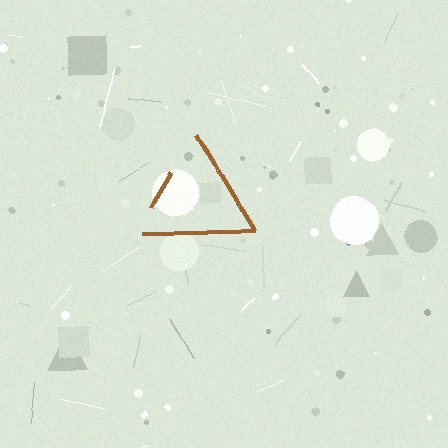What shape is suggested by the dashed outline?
The dashed outline suggests a triangle.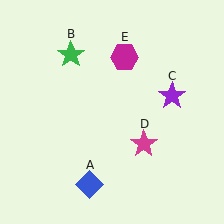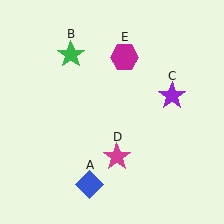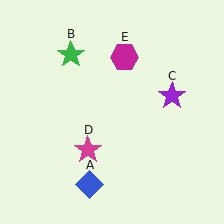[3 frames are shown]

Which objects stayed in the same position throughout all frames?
Blue diamond (object A) and green star (object B) and purple star (object C) and magenta hexagon (object E) remained stationary.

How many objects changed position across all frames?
1 object changed position: magenta star (object D).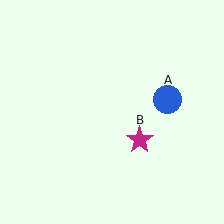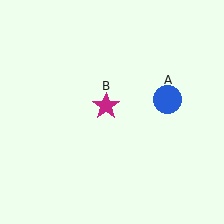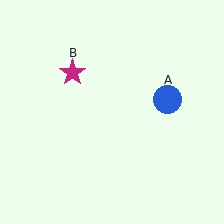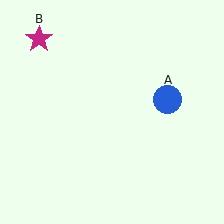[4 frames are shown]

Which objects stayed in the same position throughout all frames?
Blue circle (object A) remained stationary.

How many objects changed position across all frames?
1 object changed position: magenta star (object B).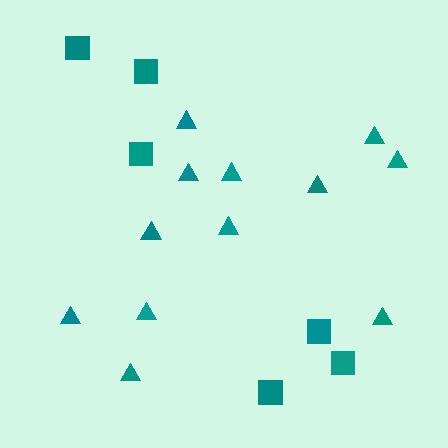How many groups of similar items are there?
There are 2 groups: one group of squares (6) and one group of triangles (12).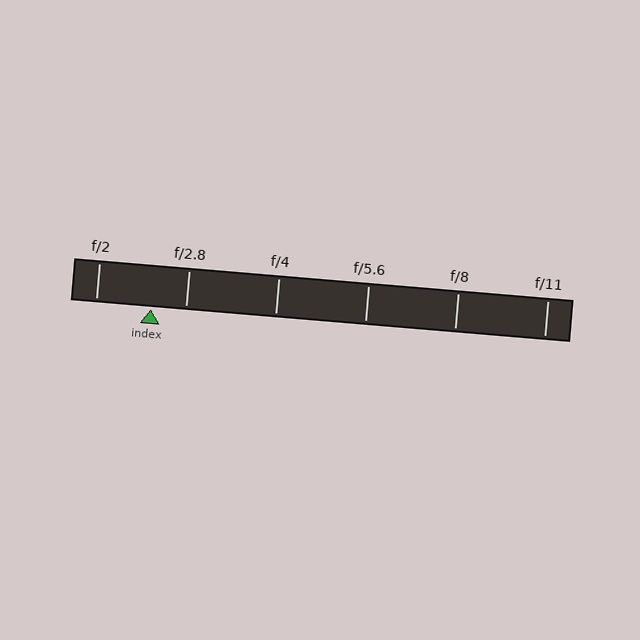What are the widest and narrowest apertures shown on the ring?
The widest aperture shown is f/2 and the narrowest is f/11.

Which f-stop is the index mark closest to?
The index mark is closest to f/2.8.